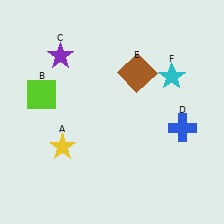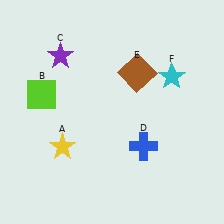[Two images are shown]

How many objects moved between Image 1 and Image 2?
1 object moved between the two images.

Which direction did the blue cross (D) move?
The blue cross (D) moved left.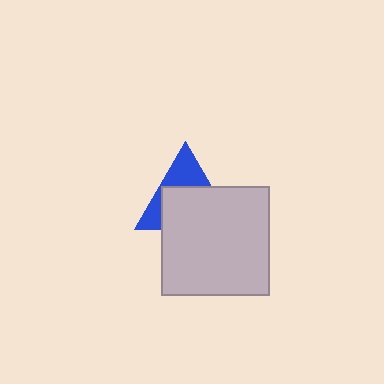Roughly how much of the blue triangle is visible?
A small part of it is visible (roughly 40%).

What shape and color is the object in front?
The object in front is a light gray square.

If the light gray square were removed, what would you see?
You would see the complete blue triangle.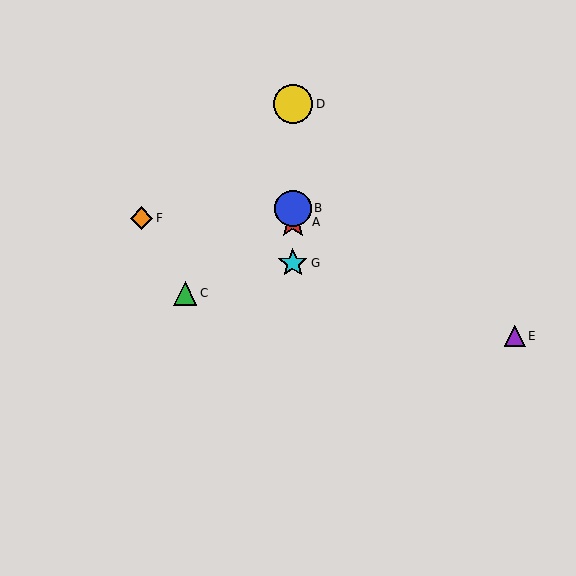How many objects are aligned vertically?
4 objects (A, B, D, G) are aligned vertically.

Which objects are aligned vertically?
Objects A, B, D, G are aligned vertically.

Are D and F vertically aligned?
No, D is at x≈293 and F is at x≈142.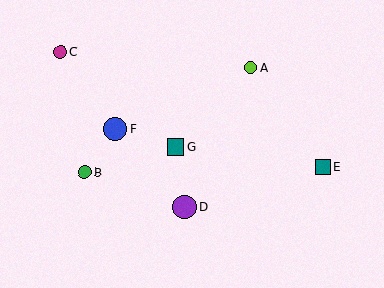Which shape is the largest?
The purple circle (labeled D) is the largest.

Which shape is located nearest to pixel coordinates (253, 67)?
The lime circle (labeled A) at (251, 67) is nearest to that location.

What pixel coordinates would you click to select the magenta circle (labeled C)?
Click at (60, 52) to select the magenta circle C.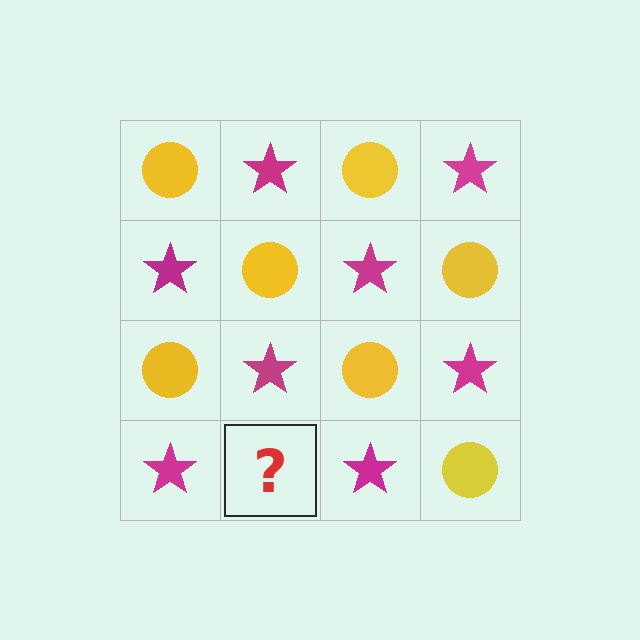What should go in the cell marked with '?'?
The missing cell should contain a yellow circle.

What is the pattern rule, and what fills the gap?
The rule is that it alternates yellow circle and magenta star in a checkerboard pattern. The gap should be filled with a yellow circle.